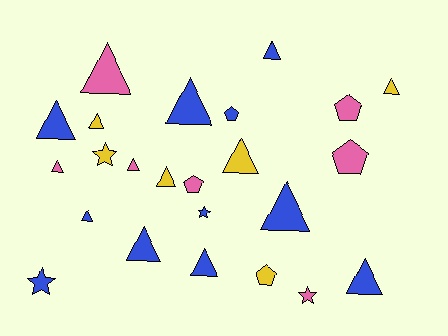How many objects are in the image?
There are 24 objects.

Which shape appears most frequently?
Triangle, with 15 objects.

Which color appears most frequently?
Blue, with 11 objects.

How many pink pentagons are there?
There are 3 pink pentagons.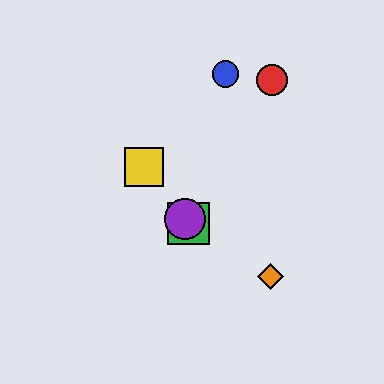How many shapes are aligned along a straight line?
3 shapes (the green square, the yellow square, the purple circle) are aligned along a straight line.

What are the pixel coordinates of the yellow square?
The yellow square is at (144, 167).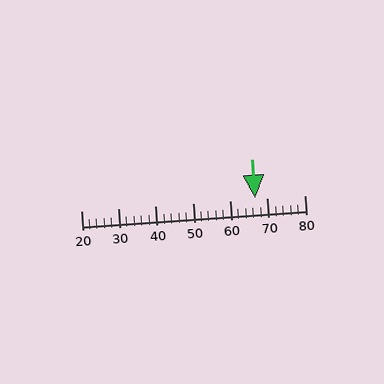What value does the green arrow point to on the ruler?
The green arrow points to approximately 67.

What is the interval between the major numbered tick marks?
The major tick marks are spaced 10 units apart.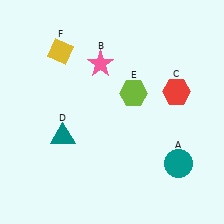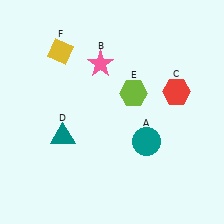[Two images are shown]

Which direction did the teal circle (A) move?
The teal circle (A) moved left.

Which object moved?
The teal circle (A) moved left.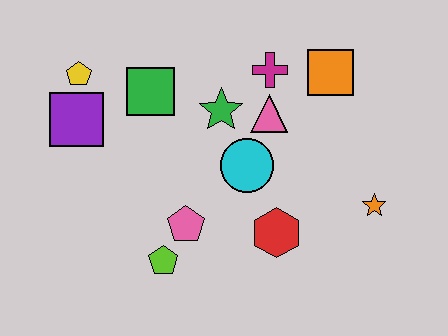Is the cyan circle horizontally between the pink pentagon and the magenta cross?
Yes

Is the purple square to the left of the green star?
Yes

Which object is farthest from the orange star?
The yellow pentagon is farthest from the orange star.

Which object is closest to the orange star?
The red hexagon is closest to the orange star.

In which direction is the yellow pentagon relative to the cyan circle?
The yellow pentagon is to the left of the cyan circle.